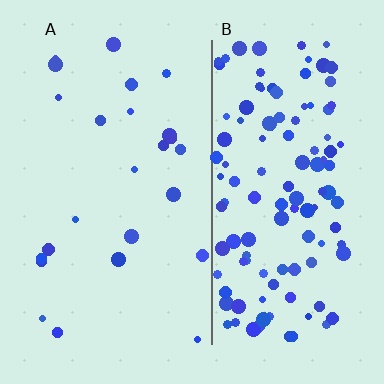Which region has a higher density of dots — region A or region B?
B (the right).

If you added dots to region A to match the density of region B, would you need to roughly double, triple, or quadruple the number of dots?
Approximately quadruple.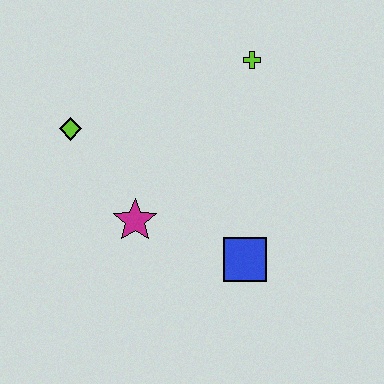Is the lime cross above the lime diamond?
Yes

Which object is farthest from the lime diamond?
The blue square is farthest from the lime diamond.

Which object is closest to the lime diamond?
The magenta star is closest to the lime diamond.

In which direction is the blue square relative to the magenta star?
The blue square is to the right of the magenta star.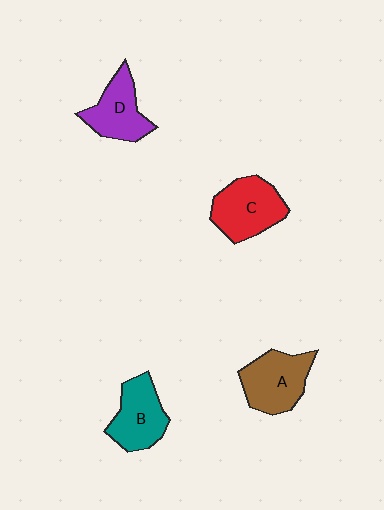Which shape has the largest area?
Shape C (red).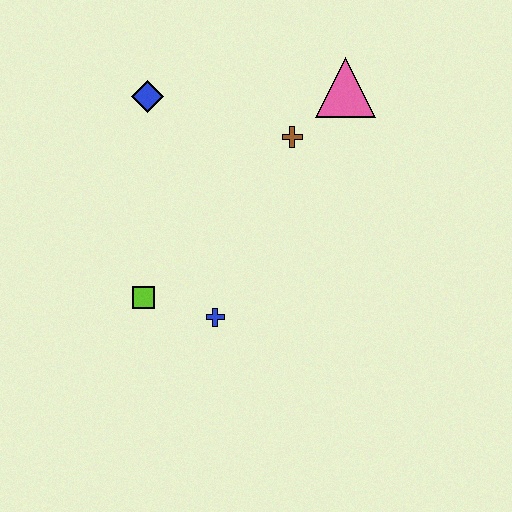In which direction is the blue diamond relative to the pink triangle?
The blue diamond is to the left of the pink triangle.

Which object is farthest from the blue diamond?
The blue cross is farthest from the blue diamond.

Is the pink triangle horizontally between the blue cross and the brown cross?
No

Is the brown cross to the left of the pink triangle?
Yes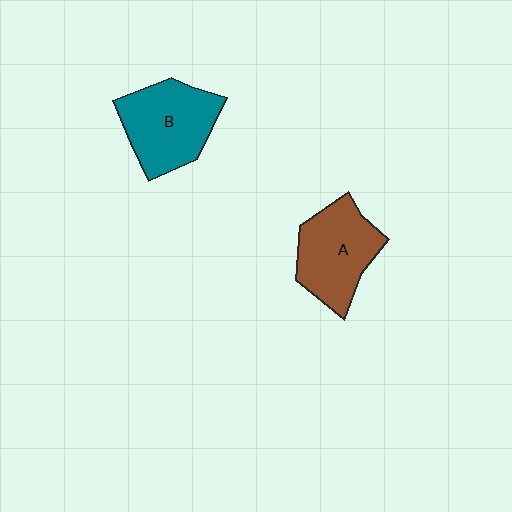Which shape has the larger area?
Shape B (teal).